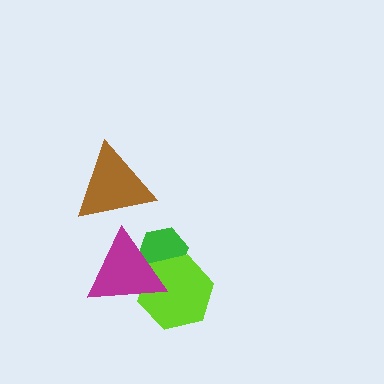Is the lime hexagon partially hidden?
Yes, it is partially covered by another shape.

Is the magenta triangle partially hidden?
No, no other shape covers it.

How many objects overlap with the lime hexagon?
2 objects overlap with the lime hexagon.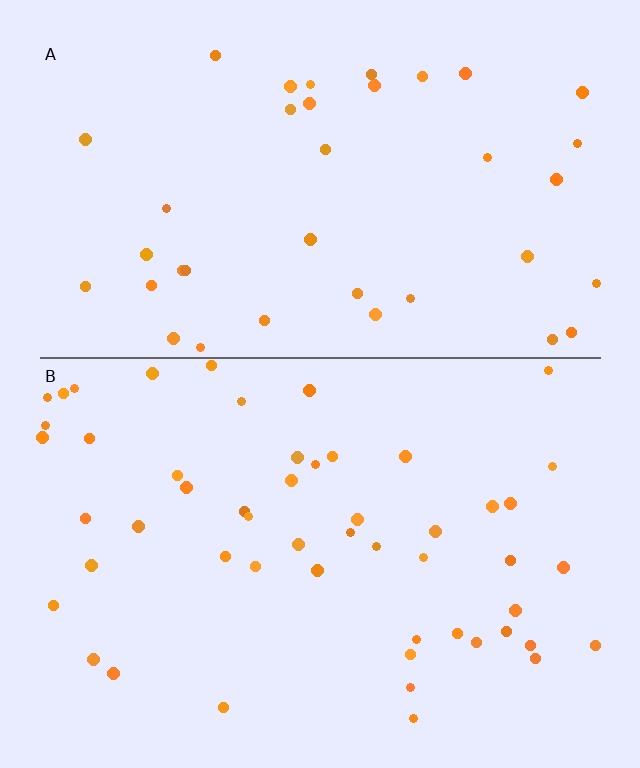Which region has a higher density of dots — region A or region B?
B (the bottom).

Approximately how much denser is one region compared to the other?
Approximately 1.3× — region B over region A.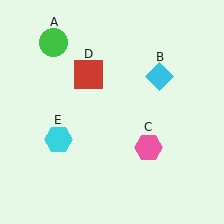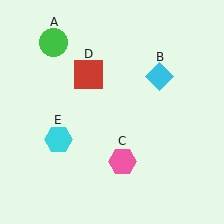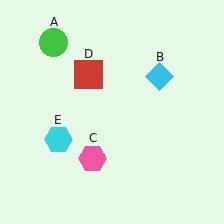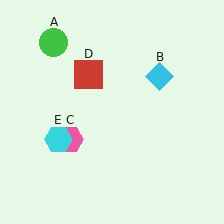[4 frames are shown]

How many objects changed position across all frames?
1 object changed position: pink hexagon (object C).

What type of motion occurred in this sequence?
The pink hexagon (object C) rotated clockwise around the center of the scene.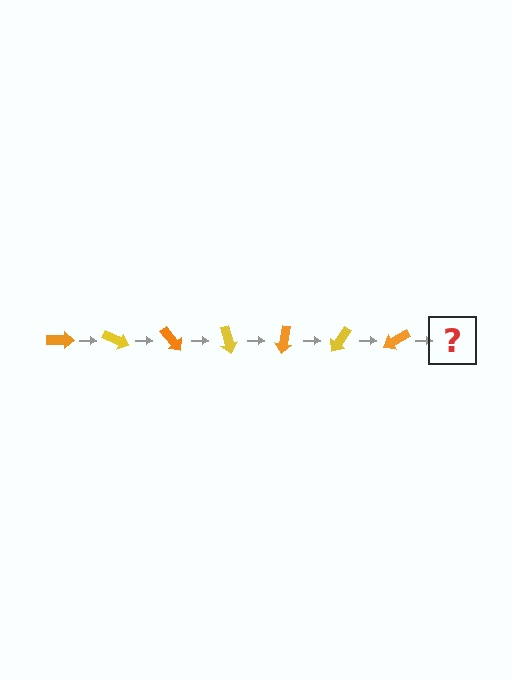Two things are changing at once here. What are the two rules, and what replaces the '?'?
The two rules are that it rotates 25 degrees each step and the color cycles through orange and yellow. The '?' should be a yellow arrow, rotated 175 degrees from the start.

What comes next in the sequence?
The next element should be a yellow arrow, rotated 175 degrees from the start.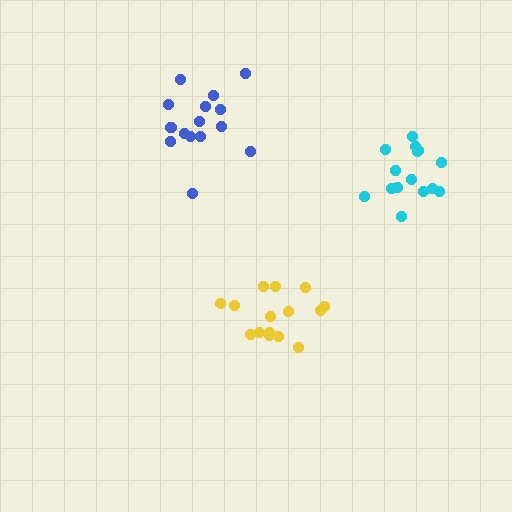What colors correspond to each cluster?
The clusters are colored: yellow, cyan, blue.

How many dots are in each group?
Group 1: 15 dots, Group 2: 15 dots, Group 3: 16 dots (46 total).